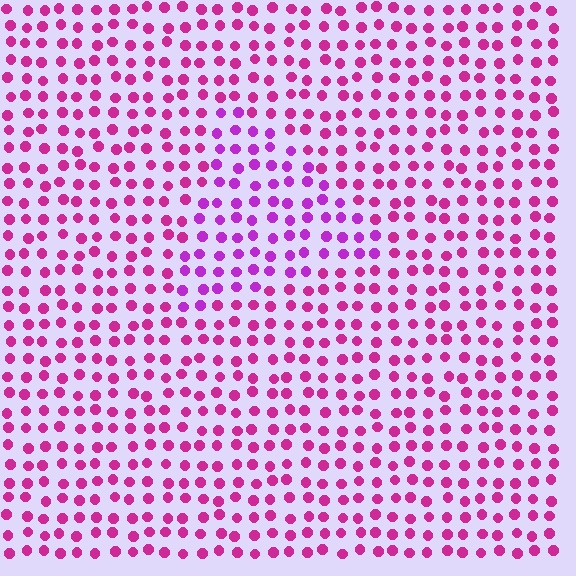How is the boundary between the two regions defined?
The boundary is defined purely by a slight shift in hue (about 27 degrees). Spacing, size, and orientation are identical on both sides.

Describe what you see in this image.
The image is filled with small magenta elements in a uniform arrangement. A triangle-shaped region is visible where the elements are tinted to a slightly different hue, forming a subtle color boundary.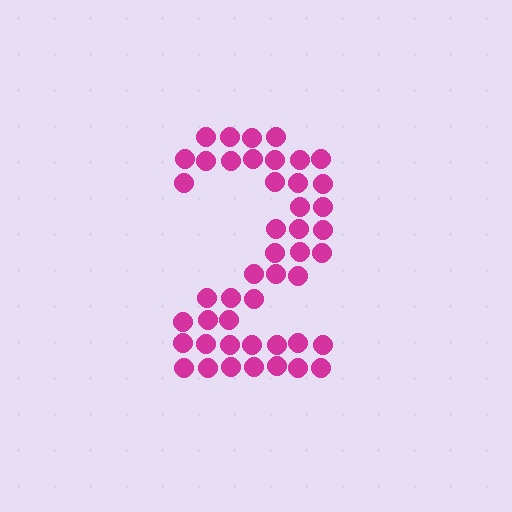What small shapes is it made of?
It is made of small circles.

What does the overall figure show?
The overall figure shows the digit 2.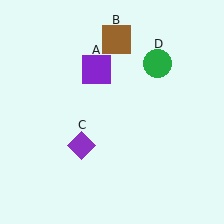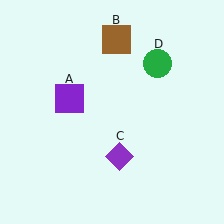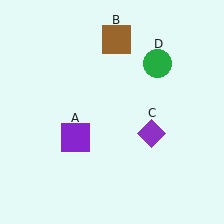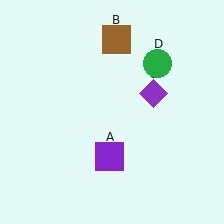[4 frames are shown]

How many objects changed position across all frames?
2 objects changed position: purple square (object A), purple diamond (object C).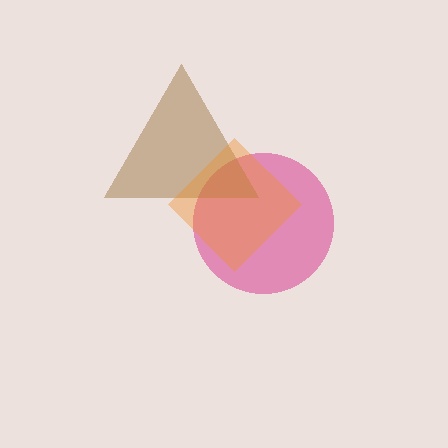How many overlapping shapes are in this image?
There are 3 overlapping shapes in the image.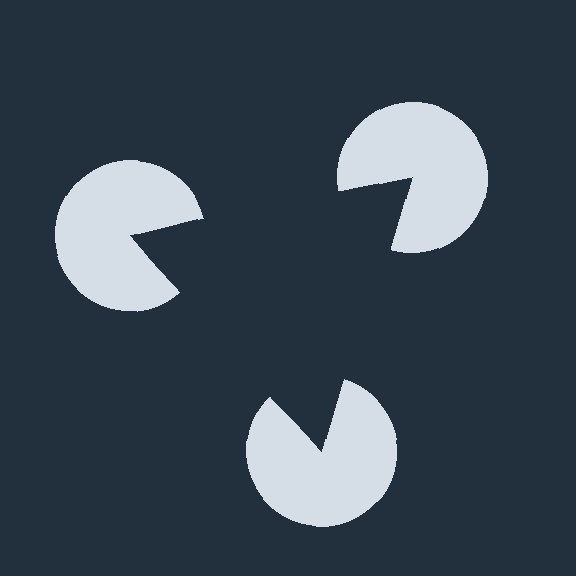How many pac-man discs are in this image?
There are 3 — one at each vertex of the illusory triangle.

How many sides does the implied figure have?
3 sides.